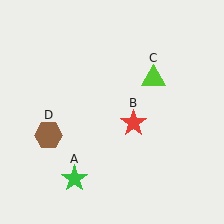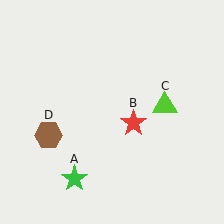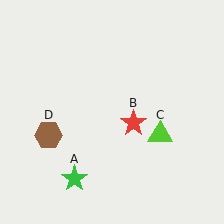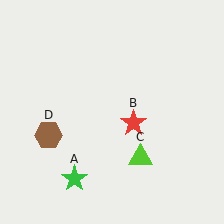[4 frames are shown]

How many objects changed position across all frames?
1 object changed position: lime triangle (object C).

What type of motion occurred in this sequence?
The lime triangle (object C) rotated clockwise around the center of the scene.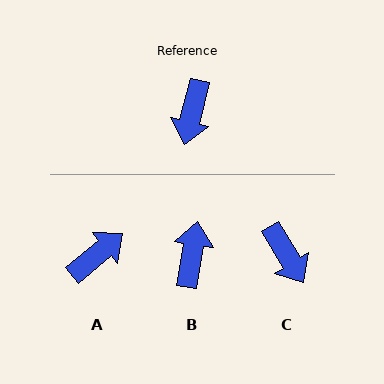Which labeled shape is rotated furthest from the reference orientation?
B, about 176 degrees away.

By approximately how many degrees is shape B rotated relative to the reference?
Approximately 176 degrees clockwise.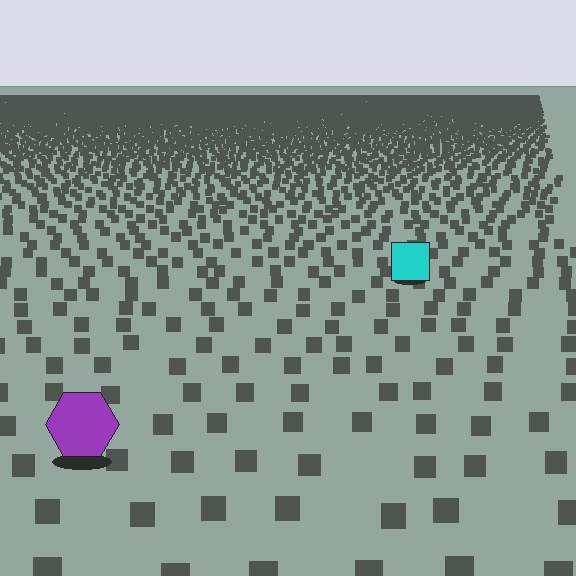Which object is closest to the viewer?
The purple hexagon is closest. The texture marks near it are larger and more spread out.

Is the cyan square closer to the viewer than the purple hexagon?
No. The purple hexagon is closer — you can tell from the texture gradient: the ground texture is coarser near it.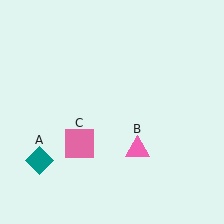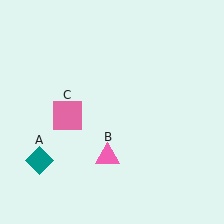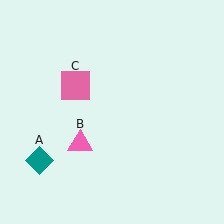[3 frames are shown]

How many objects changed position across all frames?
2 objects changed position: pink triangle (object B), pink square (object C).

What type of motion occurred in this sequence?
The pink triangle (object B), pink square (object C) rotated clockwise around the center of the scene.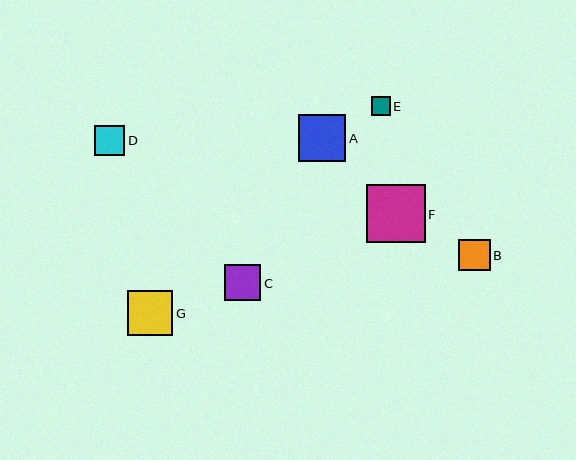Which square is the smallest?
Square E is the smallest with a size of approximately 19 pixels.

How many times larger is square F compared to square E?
Square F is approximately 3.1 times the size of square E.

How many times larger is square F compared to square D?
Square F is approximately 1.9 times the size of square D.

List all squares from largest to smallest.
From largest to smallest: F, A, G, C, B, D, E.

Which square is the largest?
Square F is the largest with a size of approximately 59 pixels.